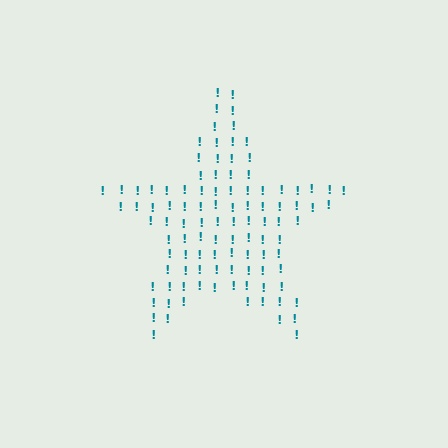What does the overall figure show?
The overall figure shows a star.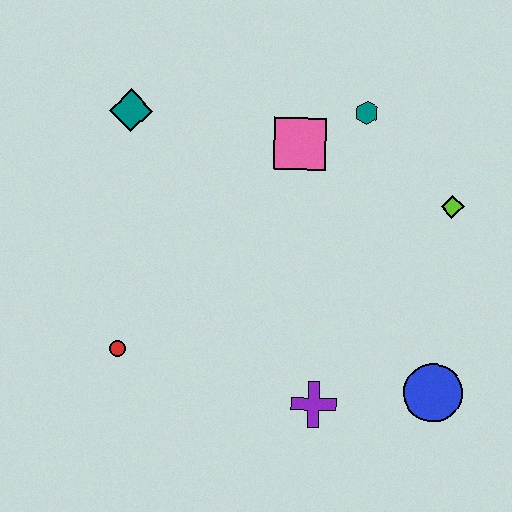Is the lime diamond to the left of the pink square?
No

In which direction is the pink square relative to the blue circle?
The pink square is above the blue circle.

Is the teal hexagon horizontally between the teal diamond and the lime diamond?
Yes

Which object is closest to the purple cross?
The blue circle is closest to the purple cross.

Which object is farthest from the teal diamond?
The blue circle is farthest from the teal diamond.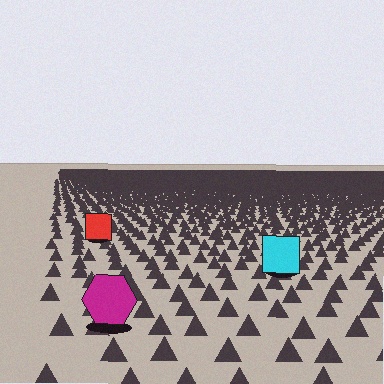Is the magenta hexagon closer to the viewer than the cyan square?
Yes. The magenta hexagon is closer — you can tell from the texture gradient: the ground texture is coarser near it.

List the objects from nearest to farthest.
From nearest to farthest: the magenta hexagon, the cyan square, the red square.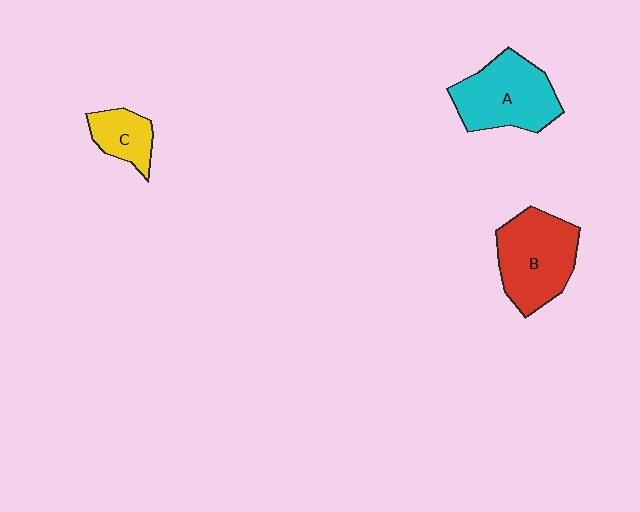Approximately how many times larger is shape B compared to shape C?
Approximately 2.2 times.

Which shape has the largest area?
Shape B (red).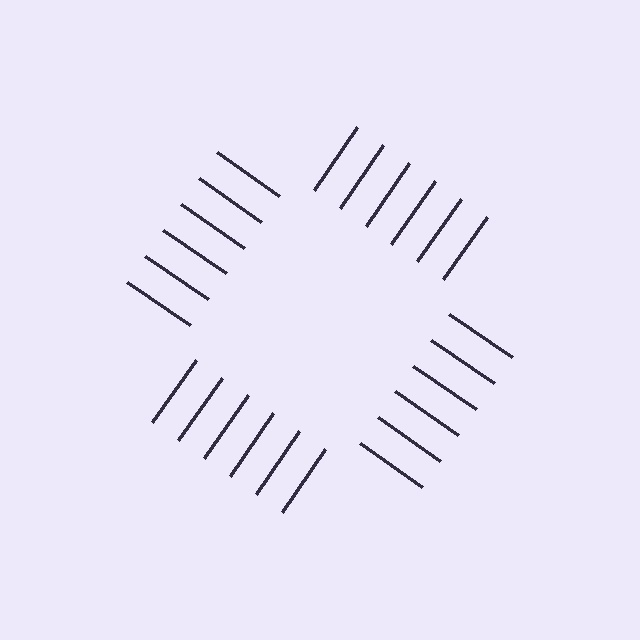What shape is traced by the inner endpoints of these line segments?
An illusory square — the line segments terminate on its edges but no continuous stroke is drawn.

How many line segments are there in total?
24 — 6 along each of the 4 edges.